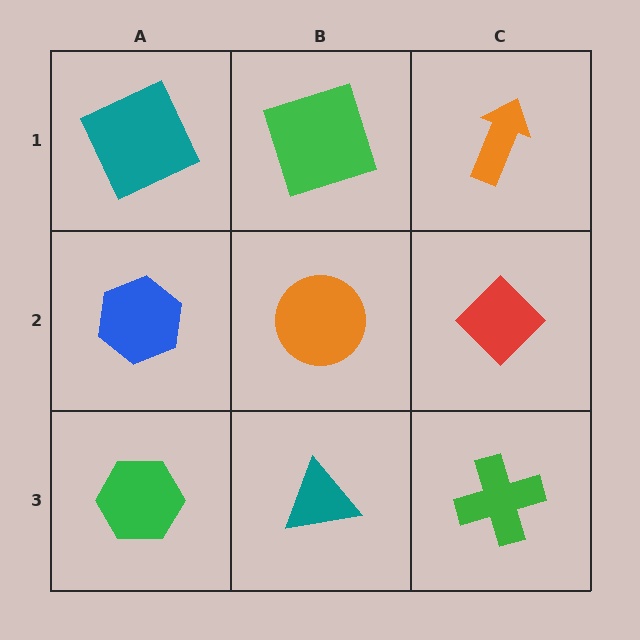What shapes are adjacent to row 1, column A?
A blue hexagon (row 2, column A), a green square (row 1, column B).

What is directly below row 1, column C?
A red diamond.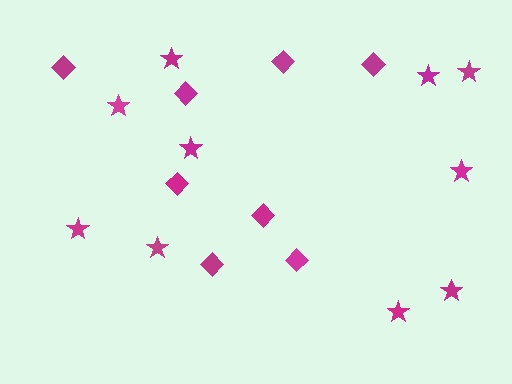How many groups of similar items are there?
There are 2 groups: one group of stars (10) and one group of diamonds (8).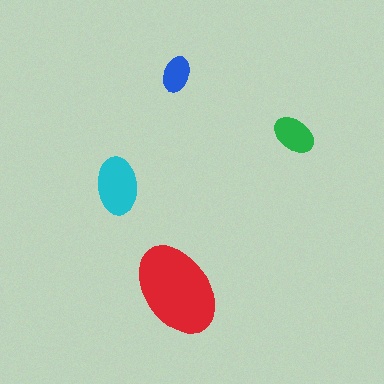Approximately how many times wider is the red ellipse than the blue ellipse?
About 2.5 times wider.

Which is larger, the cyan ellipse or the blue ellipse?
The cyan one.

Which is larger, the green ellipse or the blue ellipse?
The green one.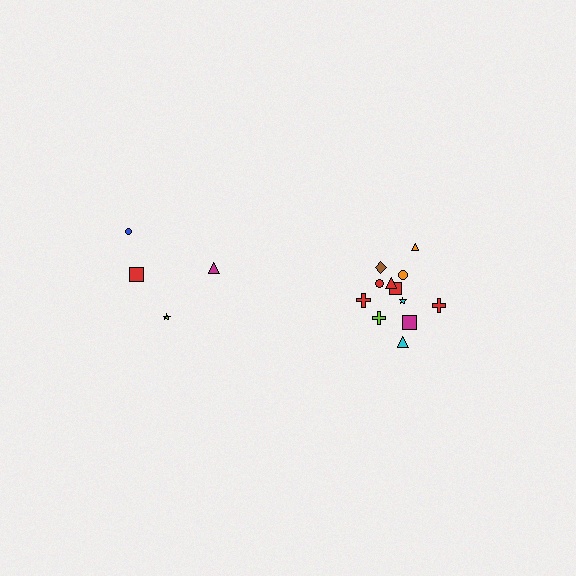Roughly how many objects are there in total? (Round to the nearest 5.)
Roughly 15 objects in total.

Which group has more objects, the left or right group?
The right group.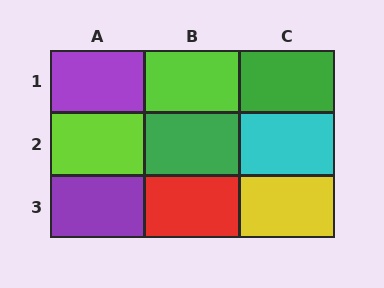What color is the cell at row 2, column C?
Cyan.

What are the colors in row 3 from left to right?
Purple, red, yellow.